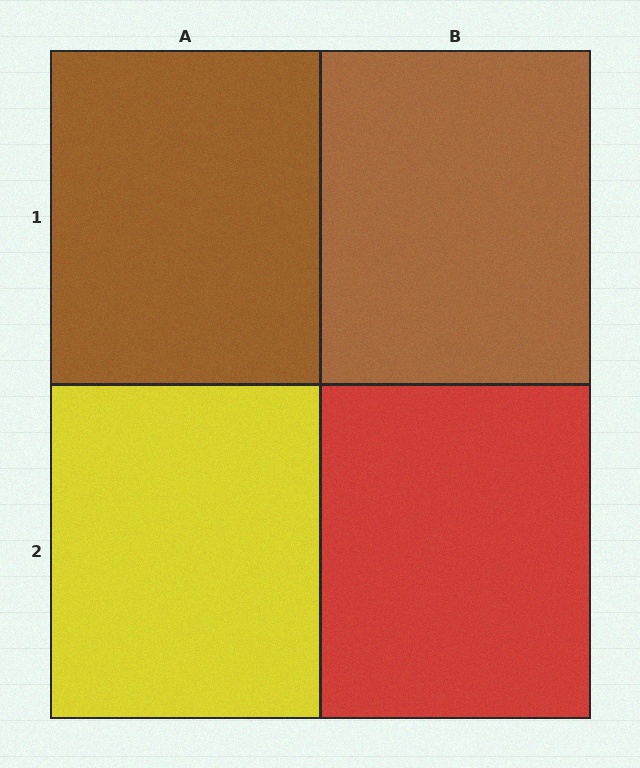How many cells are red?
1 cell is red.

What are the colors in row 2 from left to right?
Yellow, red.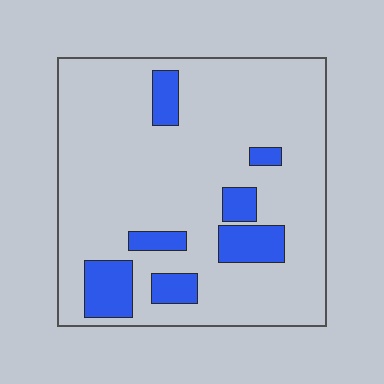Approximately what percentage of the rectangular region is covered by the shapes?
Approximately 15%.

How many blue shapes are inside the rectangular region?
7.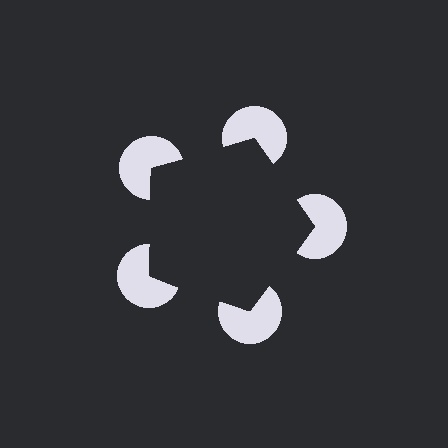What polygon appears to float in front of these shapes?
An illusory pentagon — its edges are inferred from the aligned wedge cuts in the pac-man discs, not physically drawn.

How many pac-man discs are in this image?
There are 5 — one at each vertex of the illusory pentagon.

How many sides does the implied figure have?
5 sides.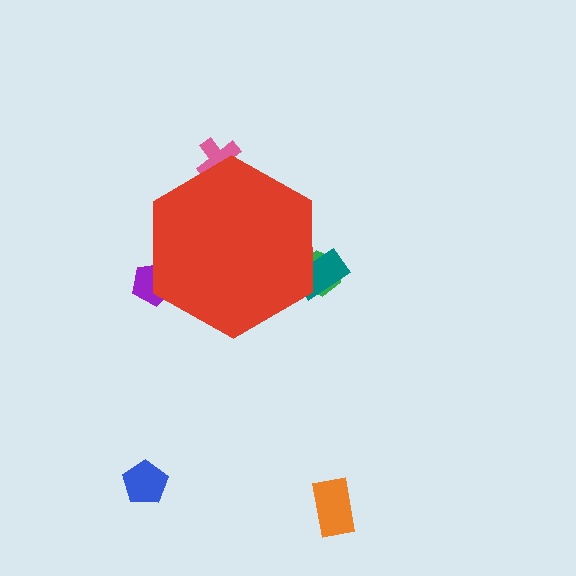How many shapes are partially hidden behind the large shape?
4 shapes are partially hidden.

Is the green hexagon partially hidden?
Yes, the green hexagon is partially hidden behind the red hexagon.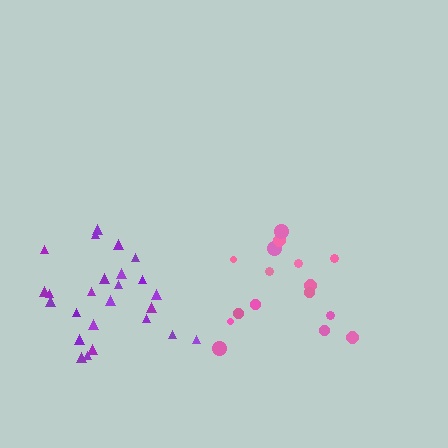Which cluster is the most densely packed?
Pink.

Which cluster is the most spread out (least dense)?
Purple.